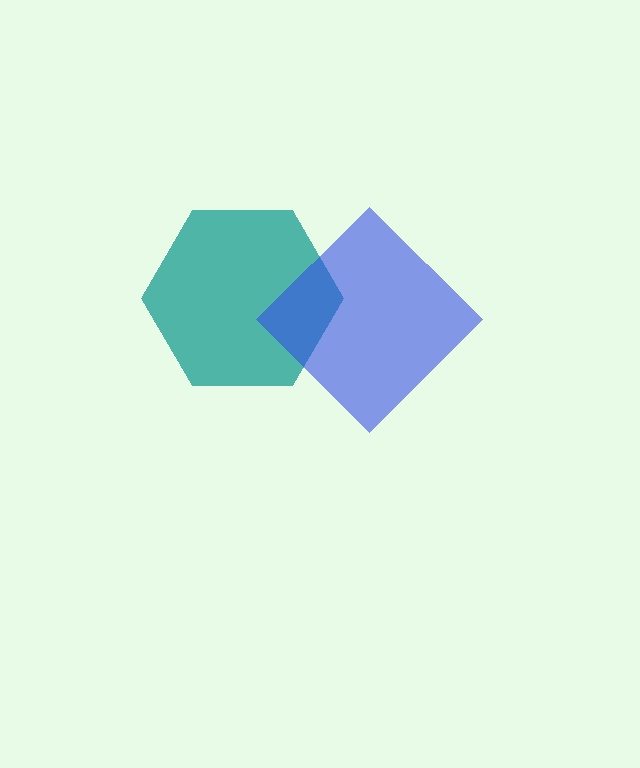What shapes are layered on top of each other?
The layered shapes are: a teal hexagon, a blue diamond.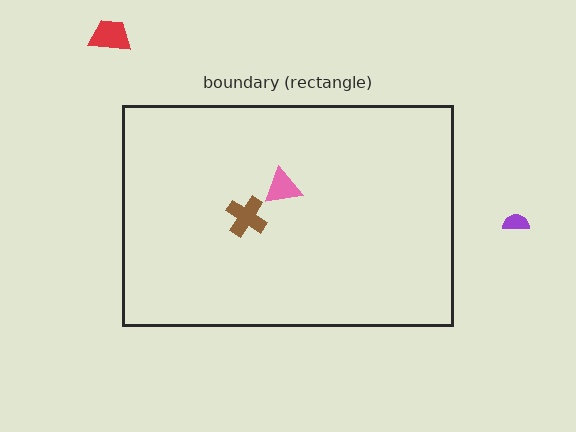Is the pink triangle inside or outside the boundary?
Inside.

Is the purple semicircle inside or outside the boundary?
Outside.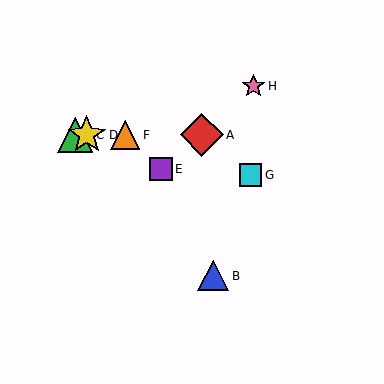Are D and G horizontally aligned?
No, D is at y≈135 and G is at y≈175.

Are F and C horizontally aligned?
Yes, both are at y≈135.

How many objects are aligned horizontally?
4 objects (A, C, D, F) are aligned horizontally.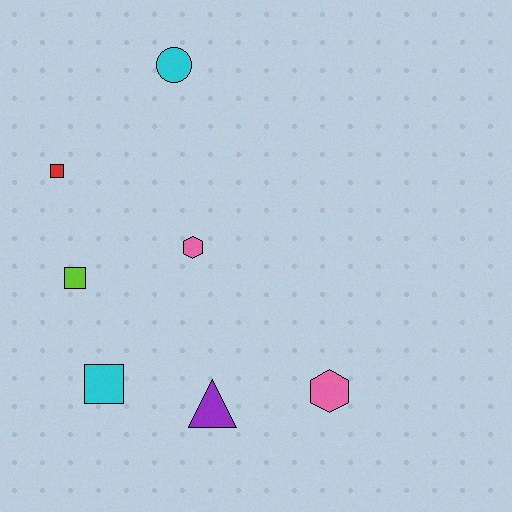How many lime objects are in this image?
There is 1 lime object.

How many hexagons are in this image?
There are 2 hexagons.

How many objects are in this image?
There are 7 objects.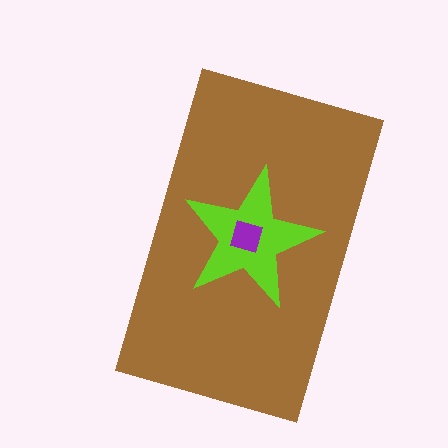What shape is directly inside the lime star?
The purple square.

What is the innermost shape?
The purple square.